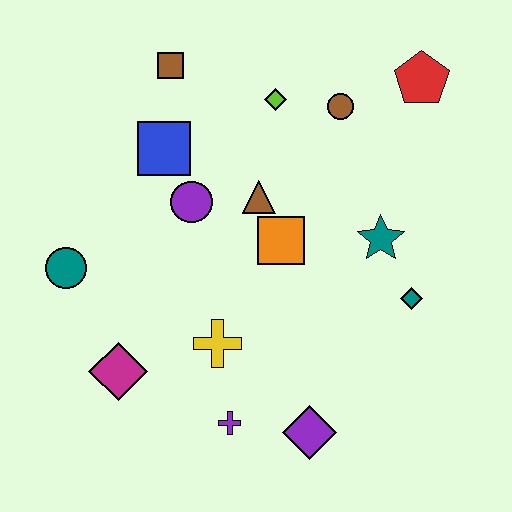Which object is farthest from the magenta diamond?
The red pentagon is farthest from the magenta diamond.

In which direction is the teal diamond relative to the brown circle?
The teal diamond is below the brown circle.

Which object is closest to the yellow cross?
The purple cross is closest to the yellow cross.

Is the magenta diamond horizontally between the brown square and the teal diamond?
No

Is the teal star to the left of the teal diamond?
Yes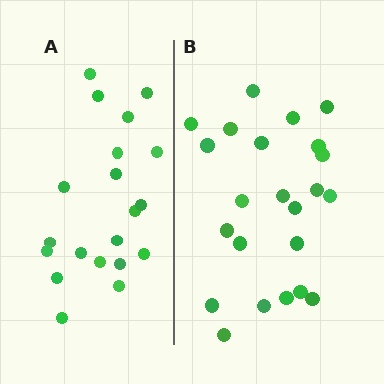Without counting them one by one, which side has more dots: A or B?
Region B (the right region) has more dots.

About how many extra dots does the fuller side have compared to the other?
Region B has just a few more — roughly 2 or 3 more dots than region A.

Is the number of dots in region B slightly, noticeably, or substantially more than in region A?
Region B has only slightly more — the two regions are fairly close. The ratio is roughly 1.1 to 1.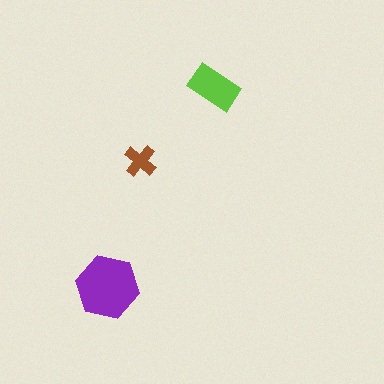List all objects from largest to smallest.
The purple hexagon, the lime rectangle, the brown cross.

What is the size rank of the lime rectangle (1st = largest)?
2nd.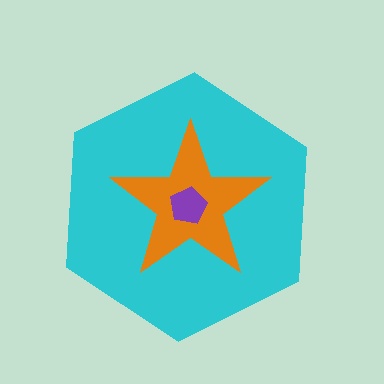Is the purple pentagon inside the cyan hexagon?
Yes.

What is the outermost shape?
The cyan hexagon.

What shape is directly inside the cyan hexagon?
The orange star.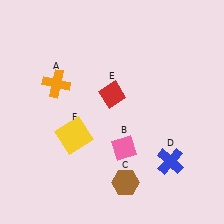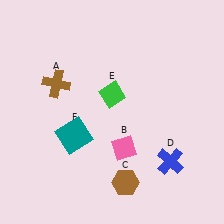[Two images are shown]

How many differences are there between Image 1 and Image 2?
There are 3 differences between the two images.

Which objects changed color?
A changed from orange to brown. E changed from red to green. F changed from yellow to teal.